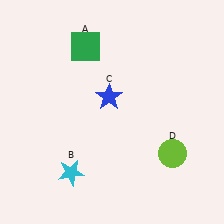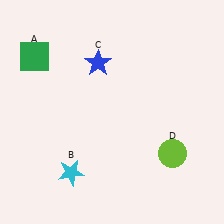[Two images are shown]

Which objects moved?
The objects that moved are: the green square (A), the blue star (C).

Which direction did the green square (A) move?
The green square (A) moved left.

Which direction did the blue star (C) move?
The blue star (C) moved up.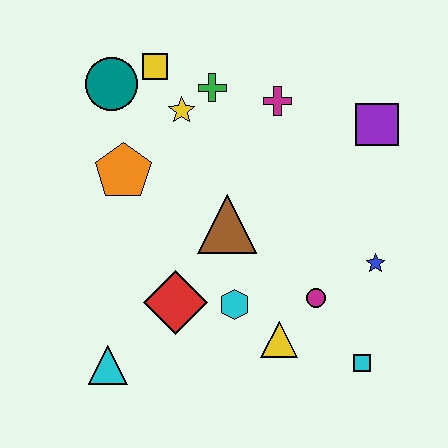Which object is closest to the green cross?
The yellow star is closest to the green cross.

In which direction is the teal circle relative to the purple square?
The teal circle is to the left of the purple square.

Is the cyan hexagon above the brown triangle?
No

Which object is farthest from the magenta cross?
The cyan triangle is farthest from the magenta cross.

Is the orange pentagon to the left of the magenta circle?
Yes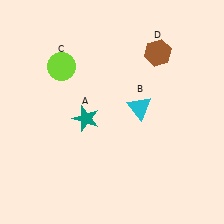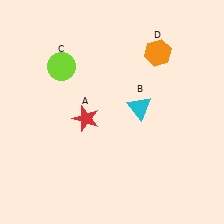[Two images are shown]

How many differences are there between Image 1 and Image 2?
There are 2 differences between the two images.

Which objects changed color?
A changed from teal to red. D changed from brown to orange.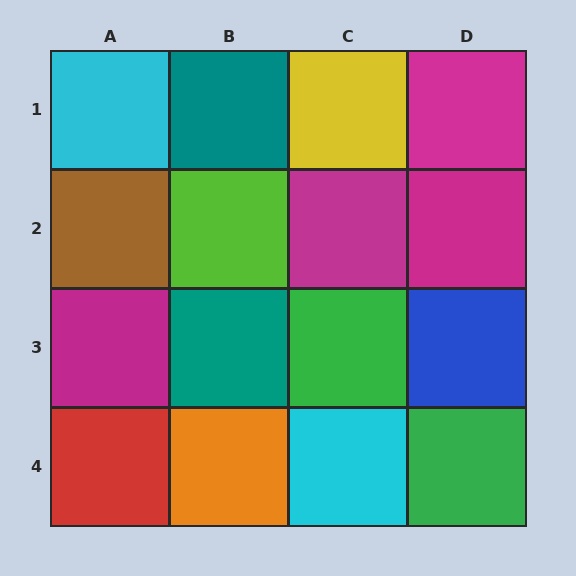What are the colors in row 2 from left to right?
Brown, lime, magenta, magenta.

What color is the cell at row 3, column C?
Green.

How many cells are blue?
1 cell is blue.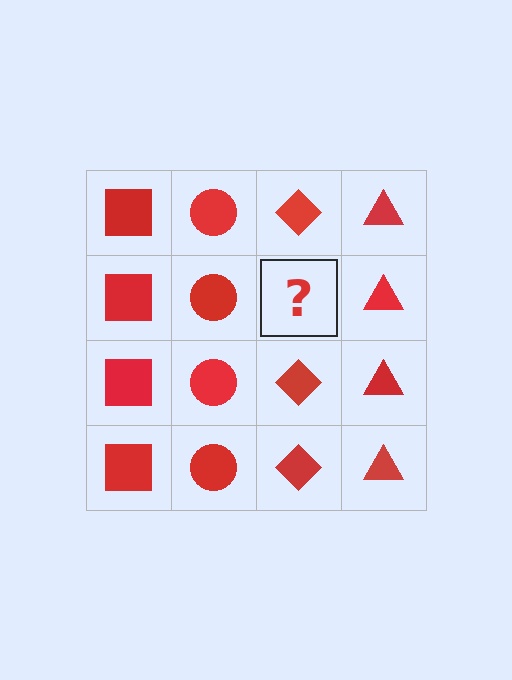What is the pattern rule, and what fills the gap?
The rule is that each column has a consistent shape. The gap should be filled with a red diamond.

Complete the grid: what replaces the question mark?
The question mark should be replaced with a red diamond.